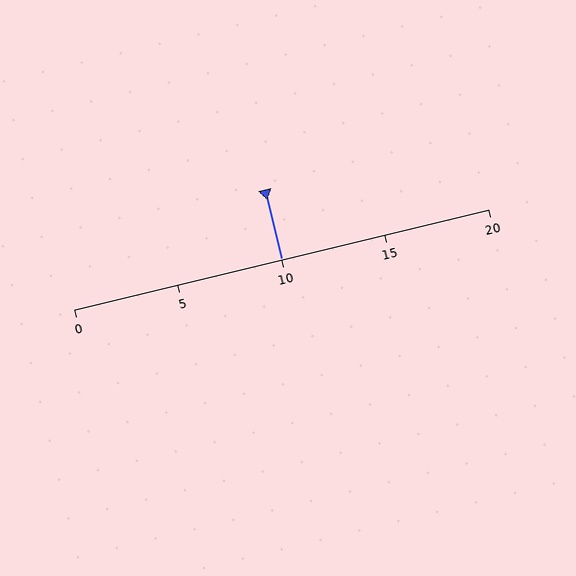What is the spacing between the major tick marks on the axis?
The major ticks are spaced 5 apart.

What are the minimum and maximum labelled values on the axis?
The axis runs from 0 to 20.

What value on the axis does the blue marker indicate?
The marker indicates approximately 10.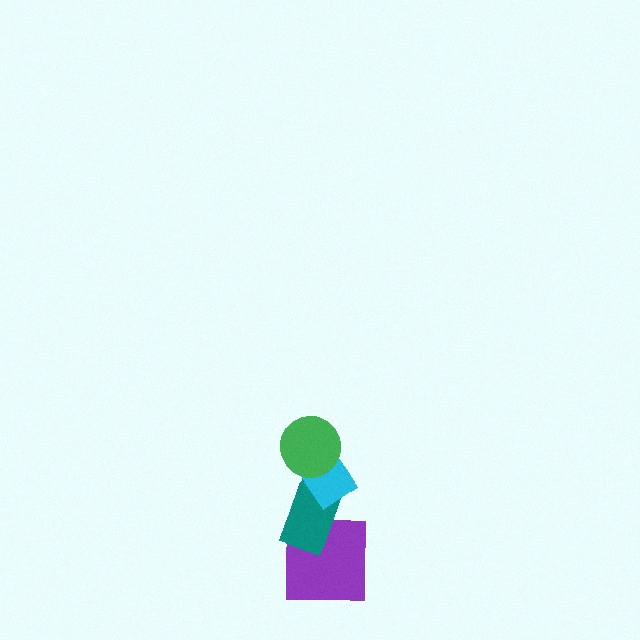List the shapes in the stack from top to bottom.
From top to bottom: the green circle, the cyan rectangle, the teal rectangle, the purple square.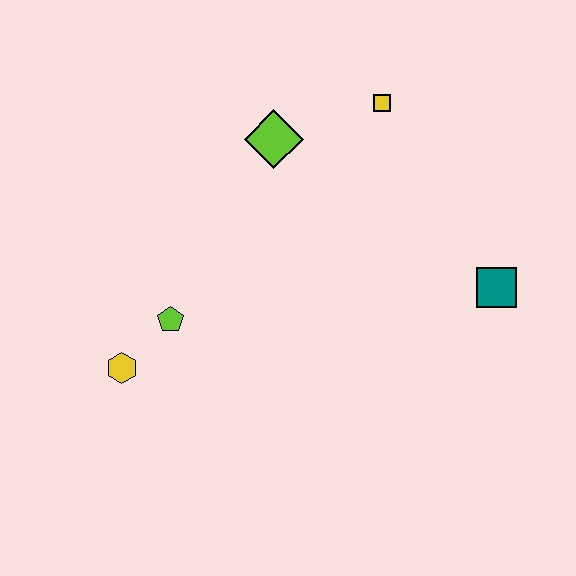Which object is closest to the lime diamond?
The yellow square is closest to the lime diamond.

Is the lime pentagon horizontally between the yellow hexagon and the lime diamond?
Yes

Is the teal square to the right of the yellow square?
Yes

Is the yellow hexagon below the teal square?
Yes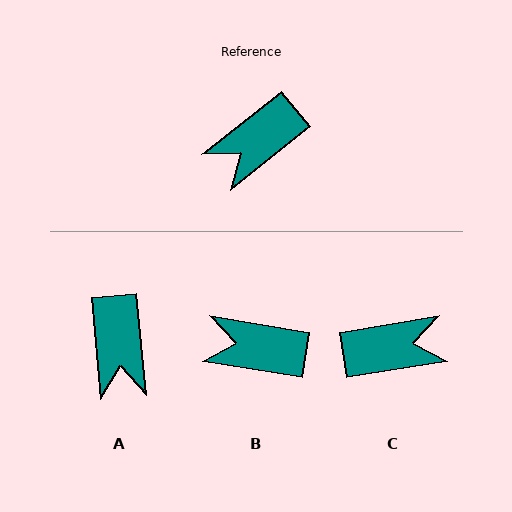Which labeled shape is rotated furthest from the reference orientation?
C, about 151 degrees away.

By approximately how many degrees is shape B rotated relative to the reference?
Approximately 48 degrees clockwise.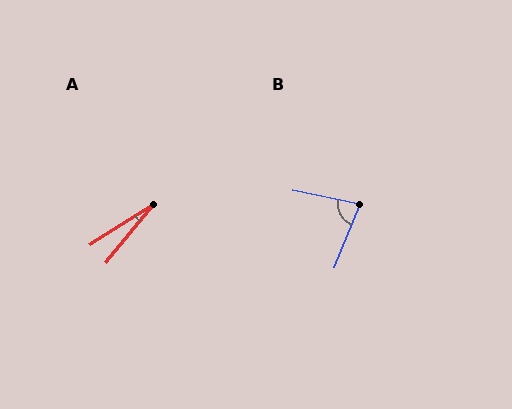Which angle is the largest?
B, at approximately 80 degrees.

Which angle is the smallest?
A, at approximately 19 degrees.